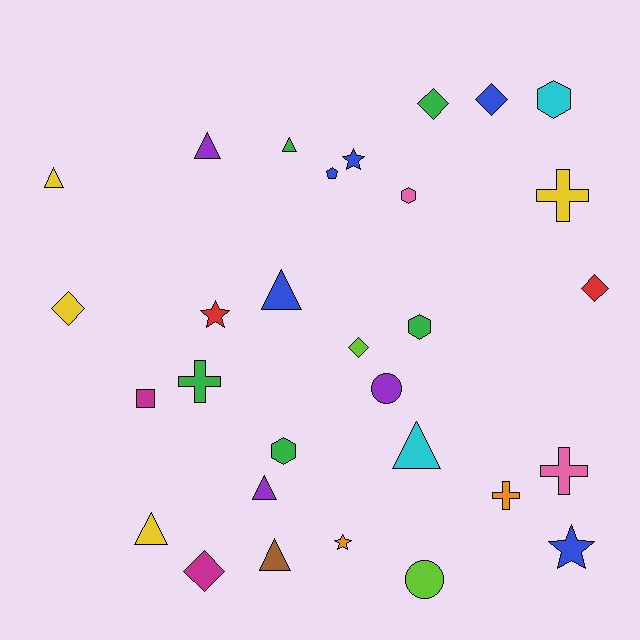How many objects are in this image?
There are 30 objects.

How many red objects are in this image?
There are 2 red objects.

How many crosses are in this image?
There are 4 crosses.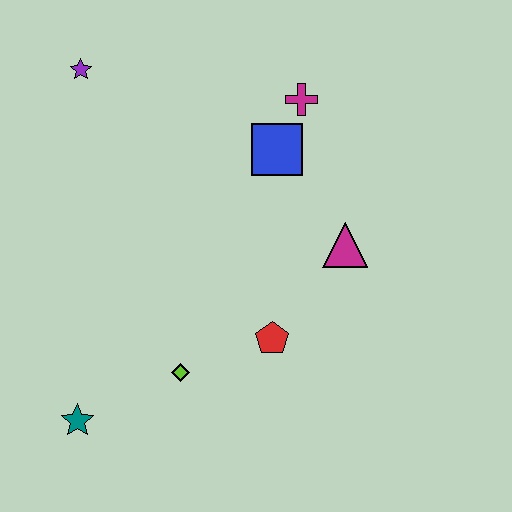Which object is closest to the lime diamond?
The red pentagon is closest to the lime diamond.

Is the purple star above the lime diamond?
Yes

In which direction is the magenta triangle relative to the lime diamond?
The magenta triangle is to the right of the lime diamond.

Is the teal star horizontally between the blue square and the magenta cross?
No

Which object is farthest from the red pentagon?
The purple star is farthest from the red pentagon.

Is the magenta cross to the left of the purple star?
No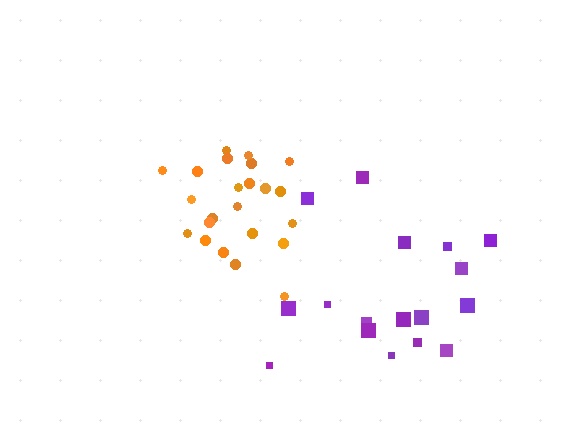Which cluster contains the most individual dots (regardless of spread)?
Orange (23).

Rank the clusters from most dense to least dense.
orange, purple.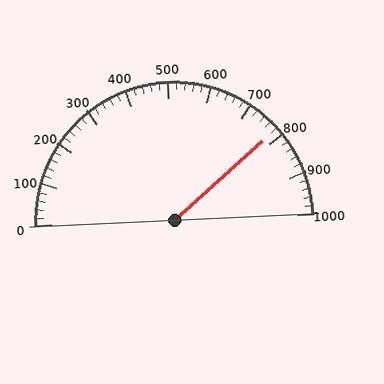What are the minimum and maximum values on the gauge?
The gauge ranges from 0 to 1000.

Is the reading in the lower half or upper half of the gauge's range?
The reading is in the upper half of the range (0 to 1000).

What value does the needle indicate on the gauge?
The needle indicates approximately 780.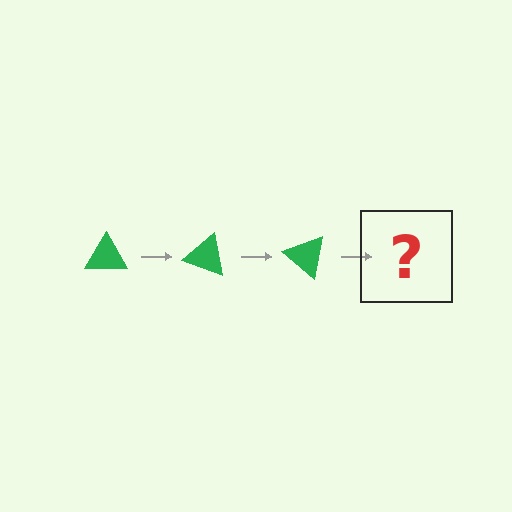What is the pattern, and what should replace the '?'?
The pattern is that the triangle rotates 20 degrees each step. The '?' should be a green triangle rotated 60 degrees.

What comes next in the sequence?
The next element should be a green triangle rotated 60 degrees.